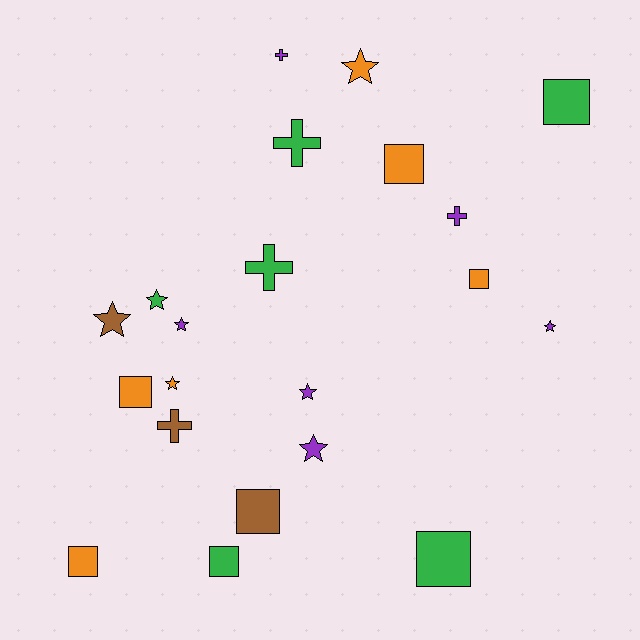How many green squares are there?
There are 3 green squares.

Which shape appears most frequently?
Star, with 8 objects.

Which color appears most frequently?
Purple, with 6 objects.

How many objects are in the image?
There are 21 objects.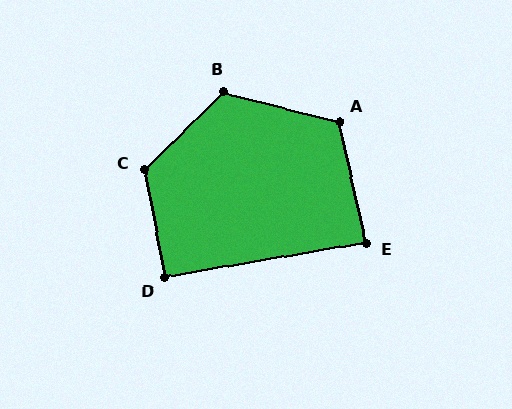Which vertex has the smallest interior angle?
E, at approximately 87 degrees.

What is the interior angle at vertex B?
Approximately 121 degrees (obtuse).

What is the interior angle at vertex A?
Approximately 117 degrees (obtuse).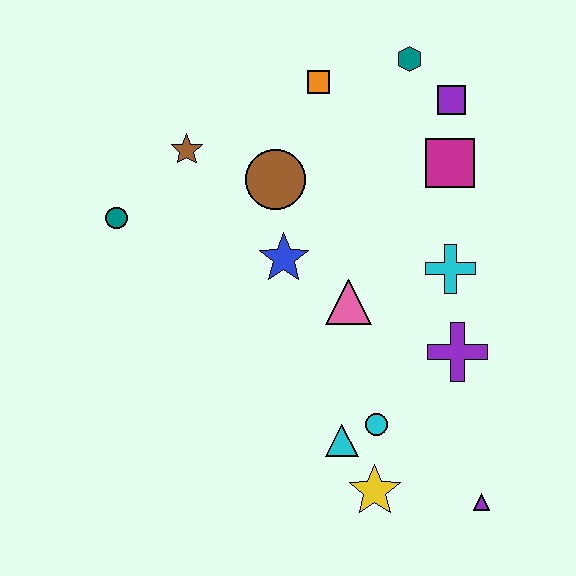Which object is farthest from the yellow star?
The teal hexagon is farthest from the yellow star.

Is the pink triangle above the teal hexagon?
No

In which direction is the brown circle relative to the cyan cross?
The brown circle is to the left of the cyan cross.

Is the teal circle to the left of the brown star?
Yes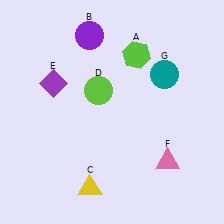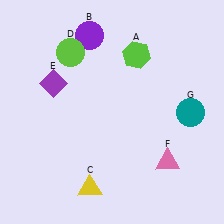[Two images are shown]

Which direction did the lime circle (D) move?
The lime circle (D) moved up.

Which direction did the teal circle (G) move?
The teal circle (G) moved down.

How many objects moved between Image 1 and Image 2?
2 objects moved between the two images.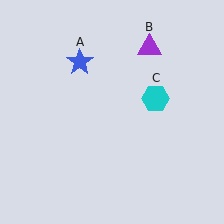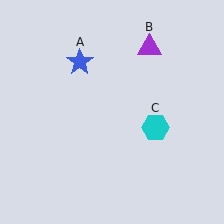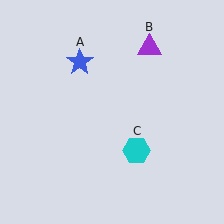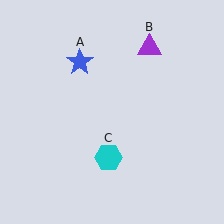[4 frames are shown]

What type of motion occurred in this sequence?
The cyan hexagon (object C) rotated clockwise around the center of the scene.